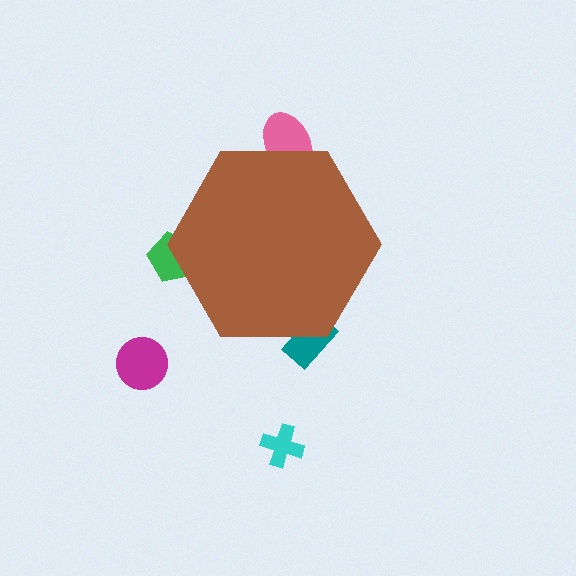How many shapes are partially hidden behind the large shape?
3 shapes are partially hidden.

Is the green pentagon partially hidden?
Yes, the green pentagon is partially hidden behind the brown hexagon.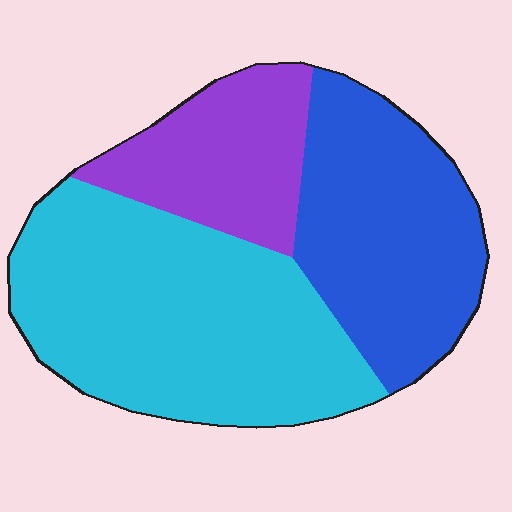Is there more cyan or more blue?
Cyan.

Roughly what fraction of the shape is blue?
Blue covers around 30% of the shape.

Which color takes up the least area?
Purple, at roughly 20%.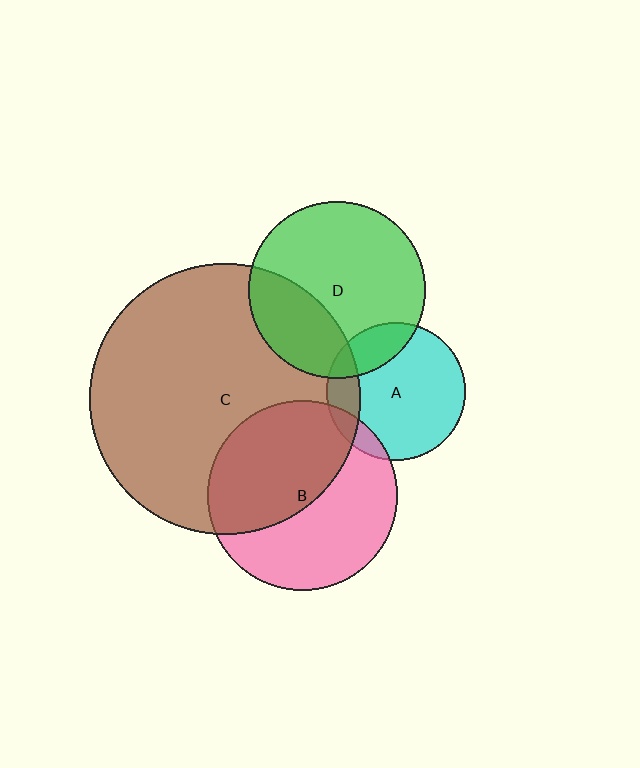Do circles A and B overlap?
Yes.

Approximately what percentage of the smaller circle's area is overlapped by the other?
Approximately 10%.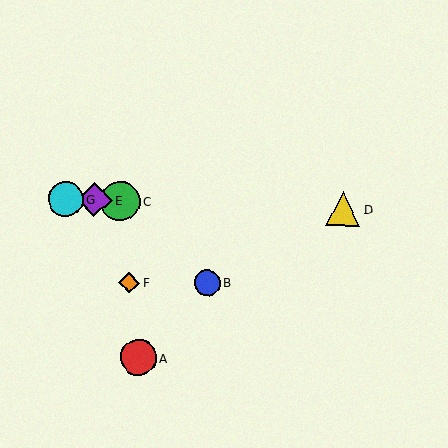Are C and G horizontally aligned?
Yes, both are at y≈201.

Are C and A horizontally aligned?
No, C is at y≈201 and A is at y≈358.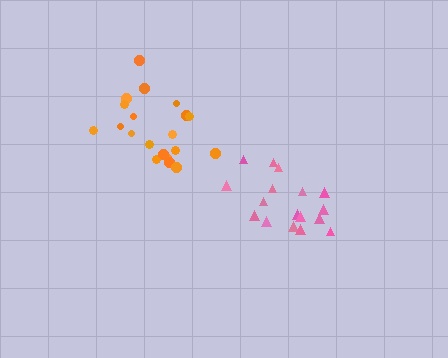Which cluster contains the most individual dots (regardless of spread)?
Orange (20).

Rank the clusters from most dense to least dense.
orange, pink.